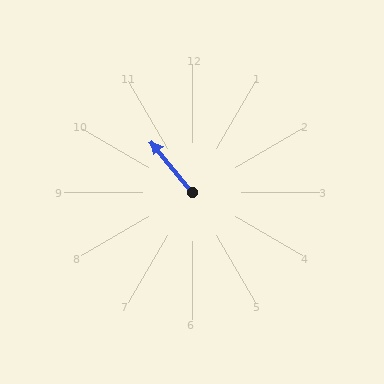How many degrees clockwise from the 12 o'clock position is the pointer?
Approximately 321 degrees.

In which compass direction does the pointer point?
Northwest.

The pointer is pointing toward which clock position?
Roughly 11 o'clock.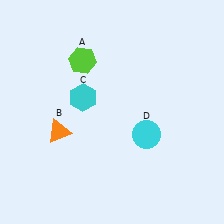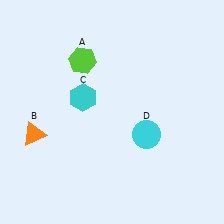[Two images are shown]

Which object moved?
The orange triangle (B) moved left.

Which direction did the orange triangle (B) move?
The orange triangle (B) moved left.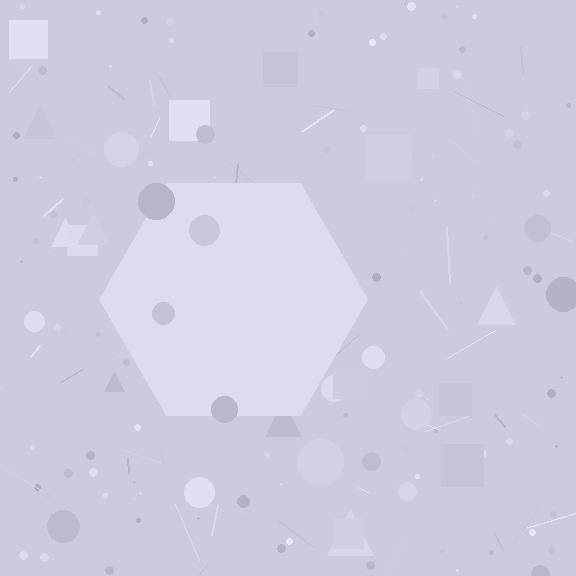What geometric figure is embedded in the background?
A hexagon is embedded in the background.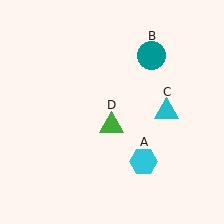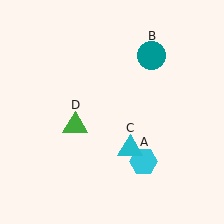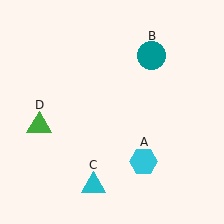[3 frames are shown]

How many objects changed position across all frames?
2 objects changed position: cyan triangle (object C), green triangle (object D).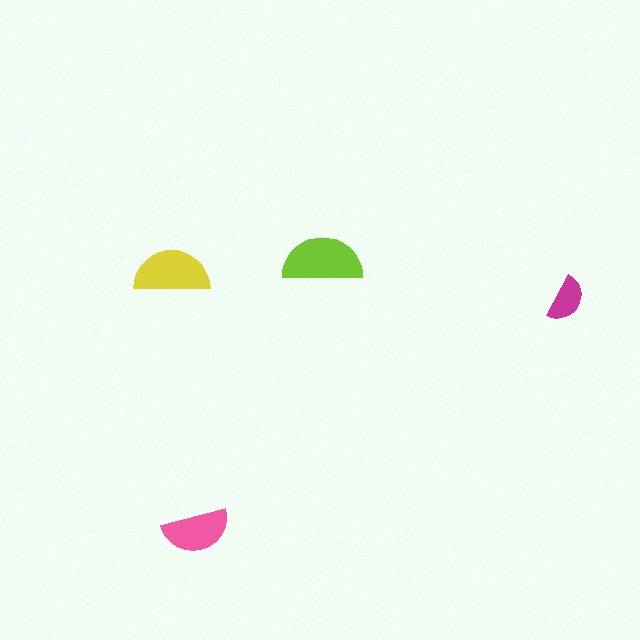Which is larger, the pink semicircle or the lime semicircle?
The lime one.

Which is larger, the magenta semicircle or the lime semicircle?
The lime one.